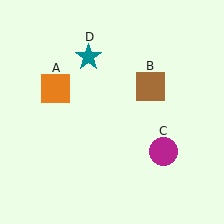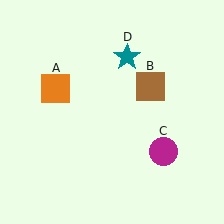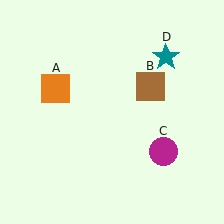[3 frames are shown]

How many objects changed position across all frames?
1 object changed position: teal star (object D).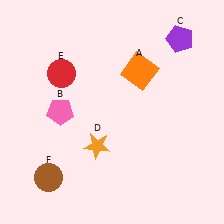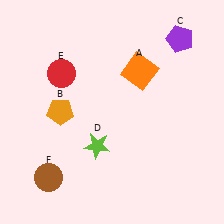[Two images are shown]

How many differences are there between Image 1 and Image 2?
There are 2 differences between the two images.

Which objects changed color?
B changed from pink to orange. D changed from orange to lime.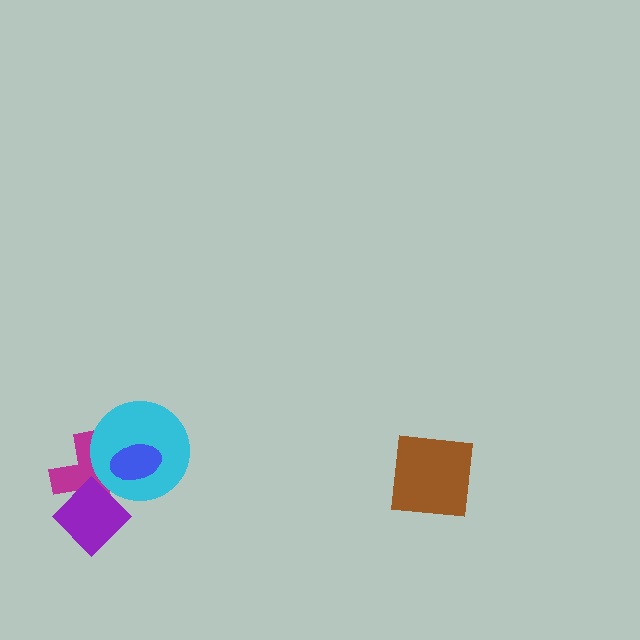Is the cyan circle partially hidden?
Yes, it is partially covered by another shape.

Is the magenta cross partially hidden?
Yes, it is partially covered by another shape.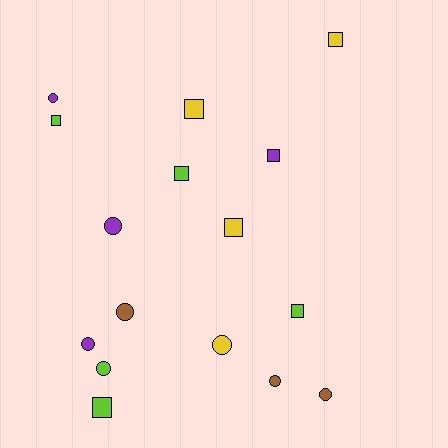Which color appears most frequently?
Lime, with 5 objects.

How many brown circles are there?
There are 3 brown circles.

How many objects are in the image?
There are 16 objects.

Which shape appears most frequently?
Square, with 8 objects.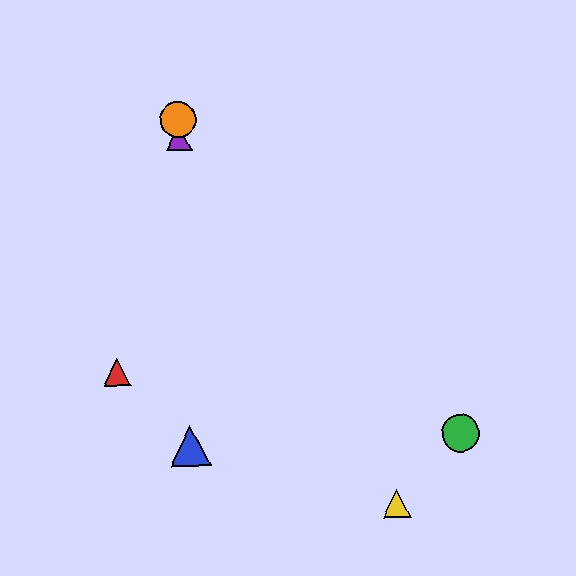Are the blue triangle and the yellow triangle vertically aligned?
No, the blue triangle is at x≈190 and the yellow triangle is at x≈396.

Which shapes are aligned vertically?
The blue triangle, the purple triangle, the orange circle are aligned vertically.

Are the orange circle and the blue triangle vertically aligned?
Yes, both are at x≈178.